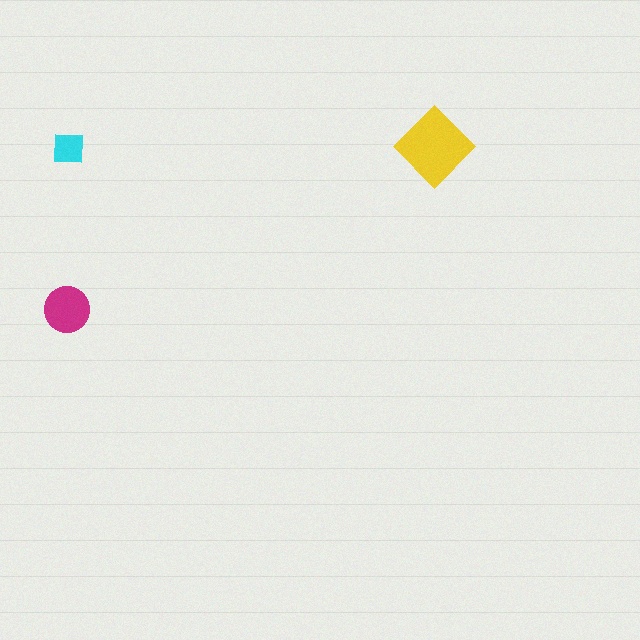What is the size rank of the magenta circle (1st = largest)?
2nd.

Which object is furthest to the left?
The magenta circle is leftmost.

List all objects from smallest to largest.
The cyan square, the magenta circle, the yellow diamond.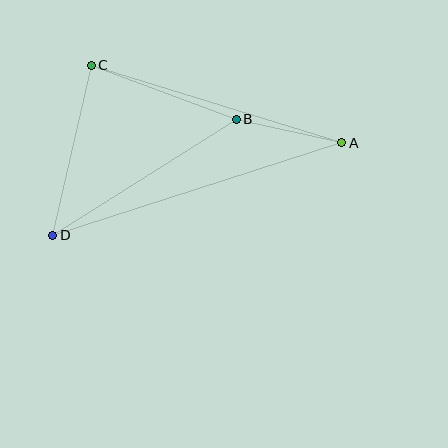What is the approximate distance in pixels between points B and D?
The distance between B and D is approximately 217 pixels.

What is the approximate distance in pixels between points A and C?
The distance between A and C is approximately 262 pixels.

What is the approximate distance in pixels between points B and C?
The distance between B and C is approximately 154 pixels.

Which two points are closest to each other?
Points A and B are closest to each other.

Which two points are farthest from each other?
Points A and D are farthest from each other.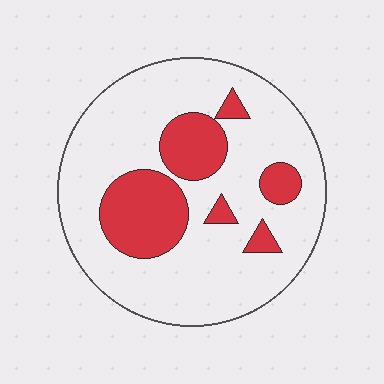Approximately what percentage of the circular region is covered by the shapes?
Approximately 25%.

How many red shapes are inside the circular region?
6.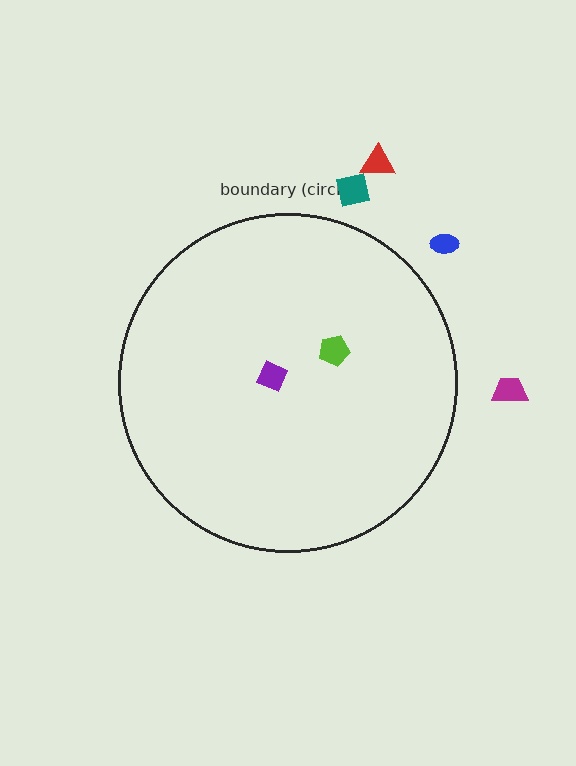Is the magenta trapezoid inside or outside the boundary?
Outside.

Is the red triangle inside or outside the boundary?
Outside.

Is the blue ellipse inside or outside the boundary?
Outside.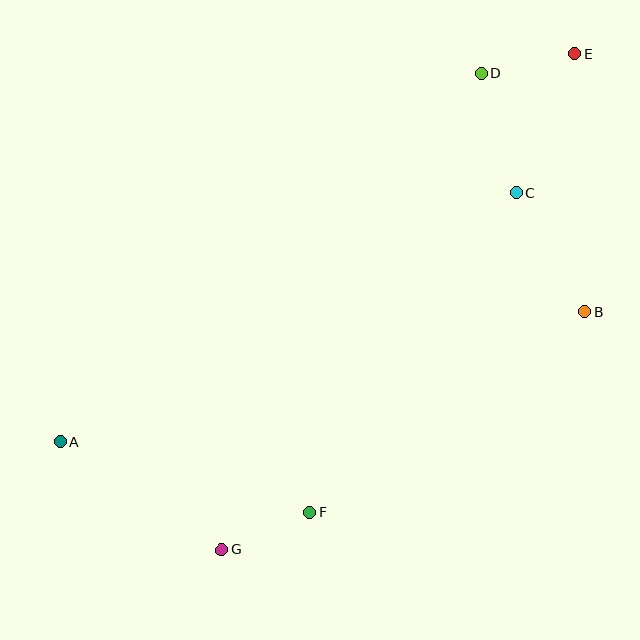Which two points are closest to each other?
Points D and E are closest to each other.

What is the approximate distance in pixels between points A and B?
The distance between A and B is approximately 541 pixels.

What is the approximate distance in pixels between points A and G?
The distance between A and G is approximately 195 pixels.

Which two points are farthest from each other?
Points A and E are farthest from each other.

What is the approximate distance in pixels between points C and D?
The distance between C and D is approximately 125 pixels.